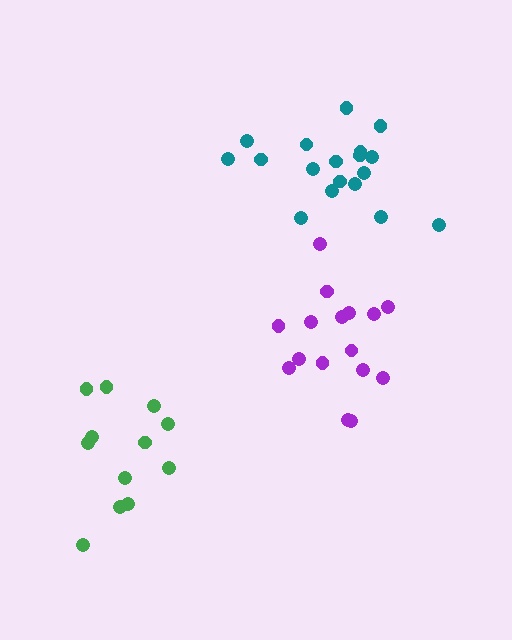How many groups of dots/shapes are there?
There are 3 groups.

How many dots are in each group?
Group 1: 12 dots, Group 2: 16 dots, Group 3: 18 dots (46 total).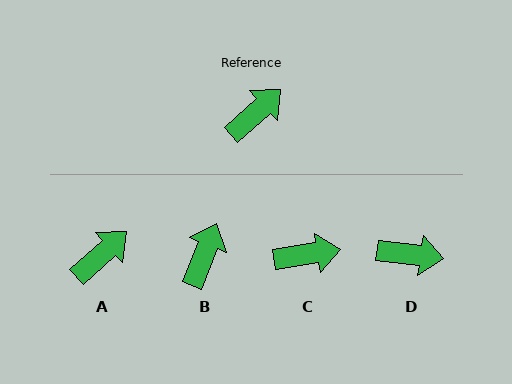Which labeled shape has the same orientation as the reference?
A.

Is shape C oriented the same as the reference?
No, it is off by about 34 degrees.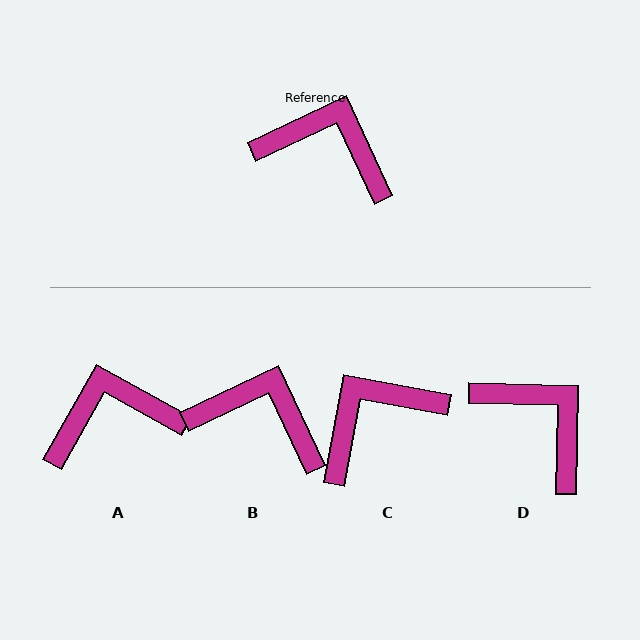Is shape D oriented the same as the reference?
No, it is off by about 26 degrees.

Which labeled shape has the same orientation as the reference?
B.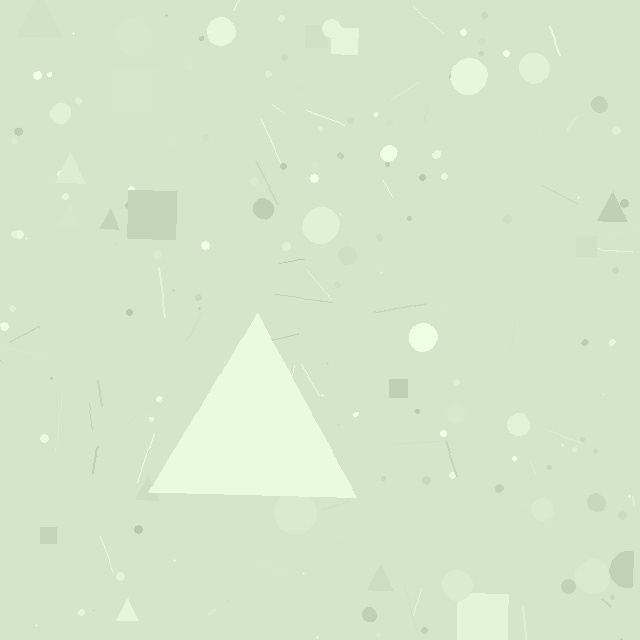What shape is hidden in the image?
A triangle is hidden in the image.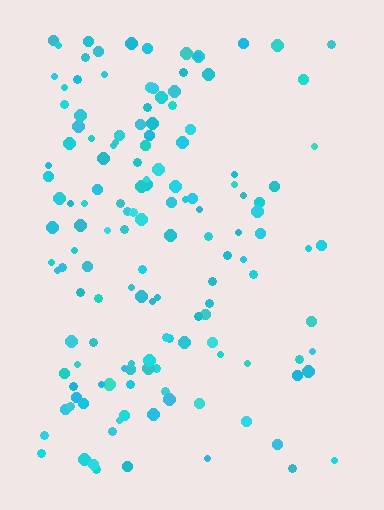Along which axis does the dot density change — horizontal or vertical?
Horizontal.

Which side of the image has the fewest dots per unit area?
The right.